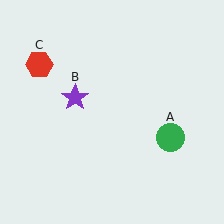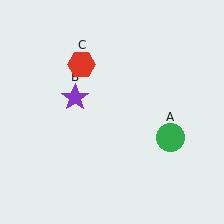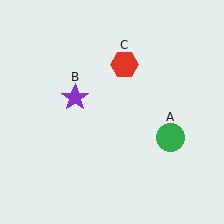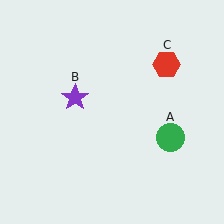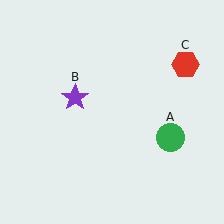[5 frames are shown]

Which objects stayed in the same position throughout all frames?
Green circle (object A) and purple star (object B) remained stationary.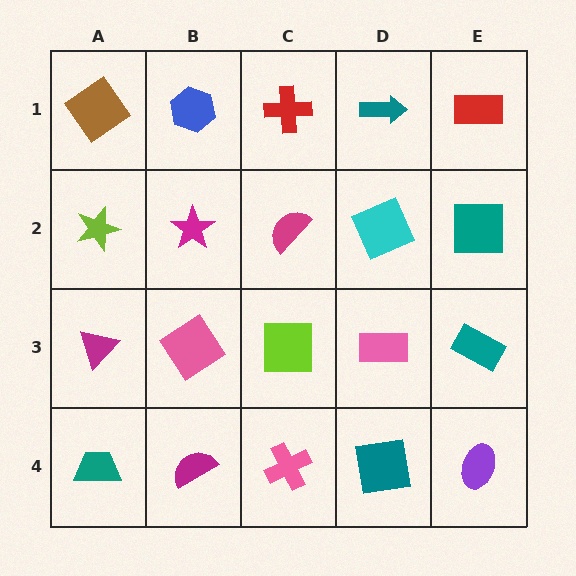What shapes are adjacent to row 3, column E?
A teal square (row 2, column E), a purple ellipse (row 4, column E), a pink rectangle (row 3, column D).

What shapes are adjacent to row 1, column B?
A magenta star (row 2, column B), a brown diamond (row 1, column A), a red cross (row 1, column C).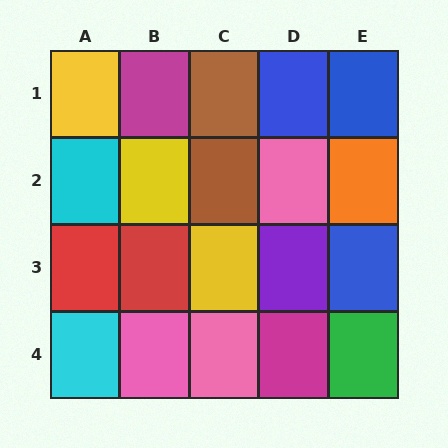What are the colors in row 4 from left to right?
Cyan, pink, pink, magenta, green.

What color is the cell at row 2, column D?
Pink.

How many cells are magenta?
2 cells are magenta.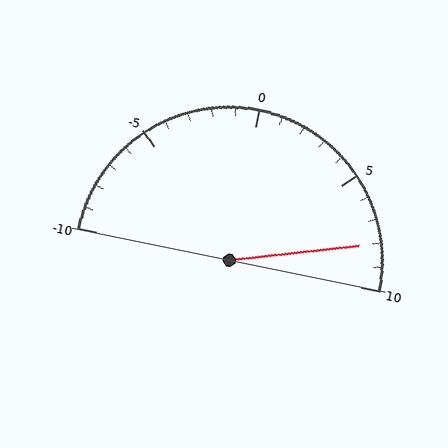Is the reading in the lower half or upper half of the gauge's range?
The reading is in the upper half of the range (-10 to 10).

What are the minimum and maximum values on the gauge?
The gauge ranges from -10 to 10.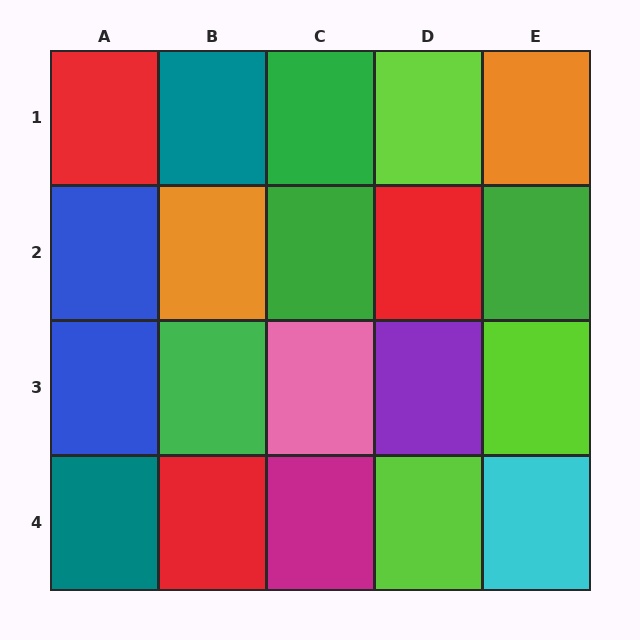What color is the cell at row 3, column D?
Purple.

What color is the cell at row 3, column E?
Lime.